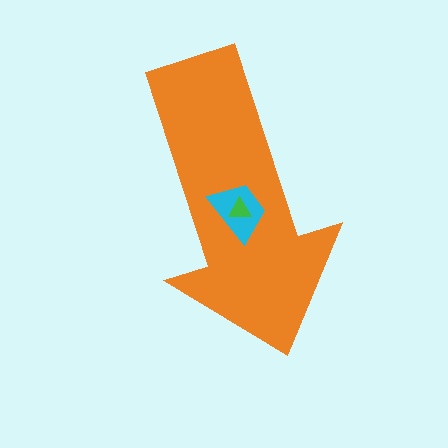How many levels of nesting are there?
3.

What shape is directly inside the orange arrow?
The cyan trapezoid.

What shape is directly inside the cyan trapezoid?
The green triangle.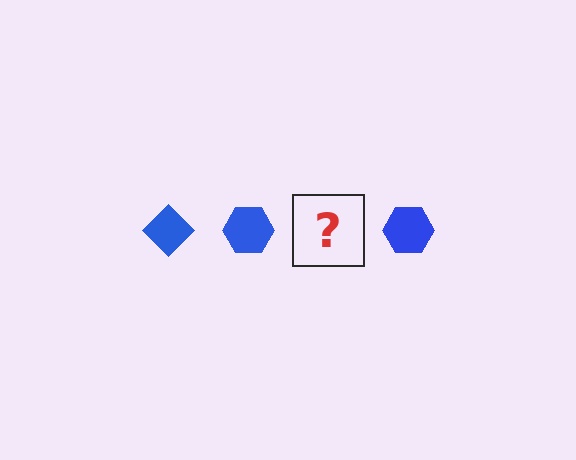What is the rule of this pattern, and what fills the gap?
The rule is that the pattern cycles through diamond, hexagon shapes in blue. The gap should be filled with a blue diamond.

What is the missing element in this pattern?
The missing element is a blue diamond.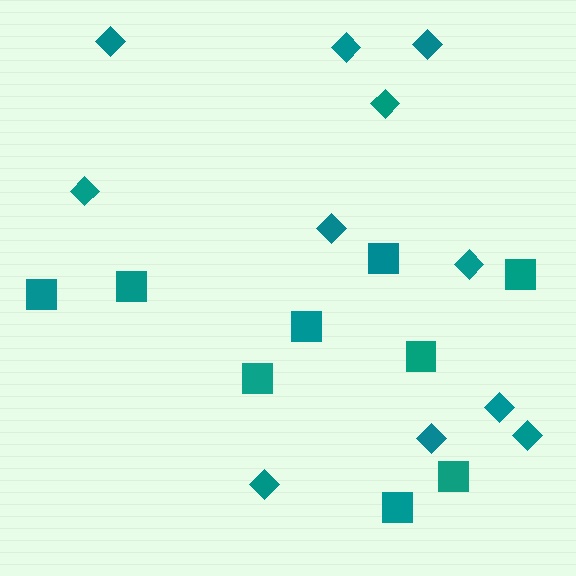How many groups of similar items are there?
There are 2 groups: one group of squares (9) and one group of diamonds (11).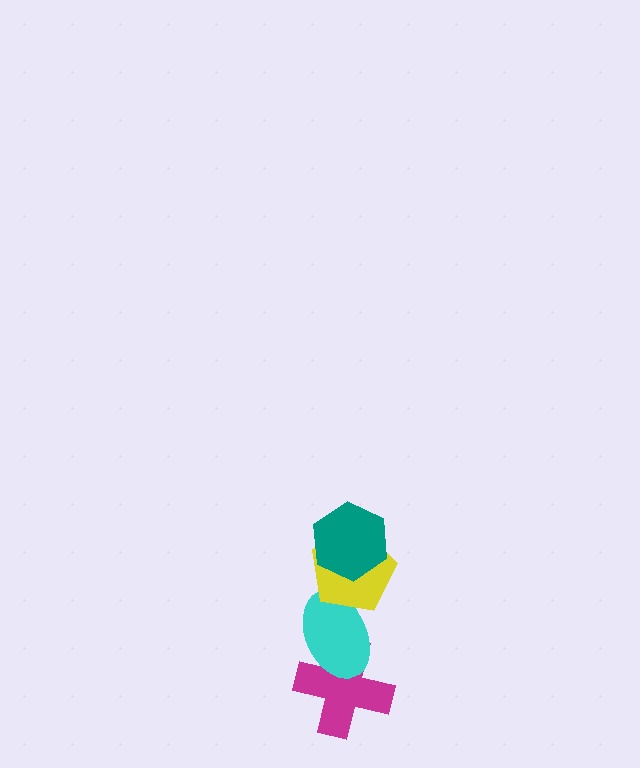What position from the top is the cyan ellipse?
The cyan ellipse is 3rd from the top.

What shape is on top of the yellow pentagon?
The teal hexagon is on top of the yellow pentagon.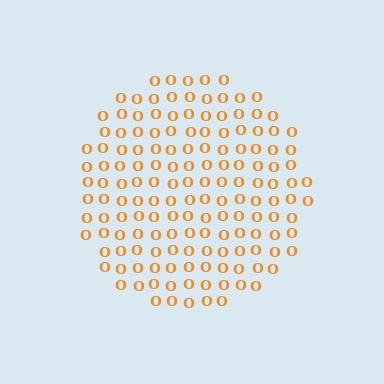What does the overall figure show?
The overall figure shows a circle.